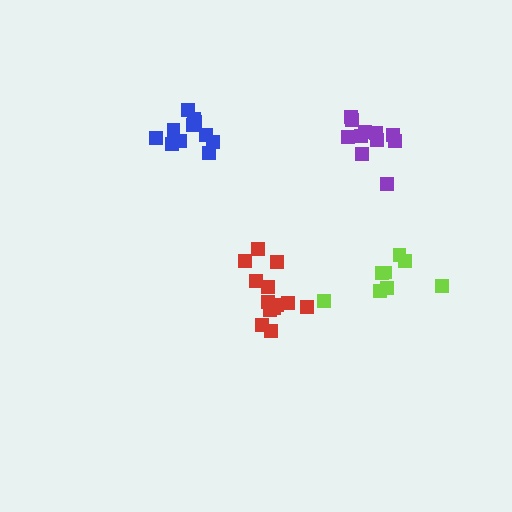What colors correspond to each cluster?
The clusters are colored: purple, red, lime, blue.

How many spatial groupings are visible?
There are 4 spatial groupings.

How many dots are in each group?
Group 1: 11 dots, Group 2: 13 dots, Group 3: 8 dots, Group 4: 11 dots (43 total).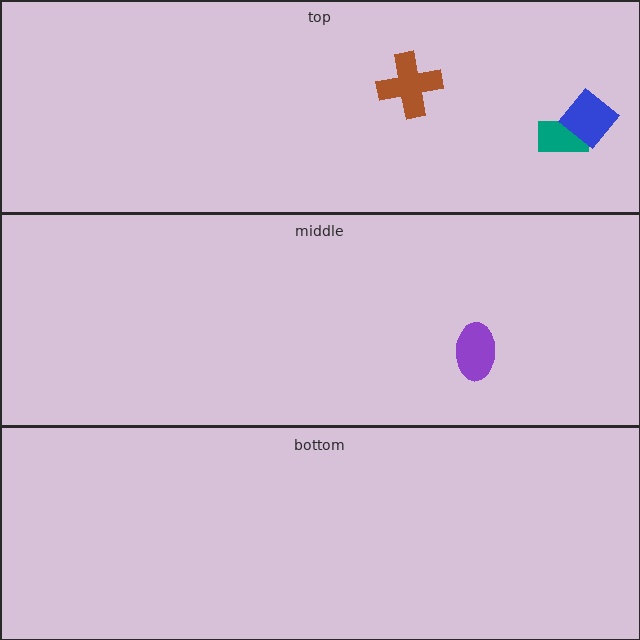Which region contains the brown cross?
The top region.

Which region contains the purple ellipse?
The middle region.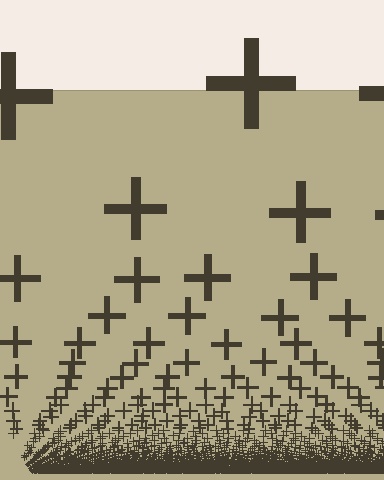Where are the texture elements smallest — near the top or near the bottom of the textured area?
Near the bottom.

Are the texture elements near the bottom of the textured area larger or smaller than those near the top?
Smaller. The gradient is inverted — elements near the bottom are smaller and denser.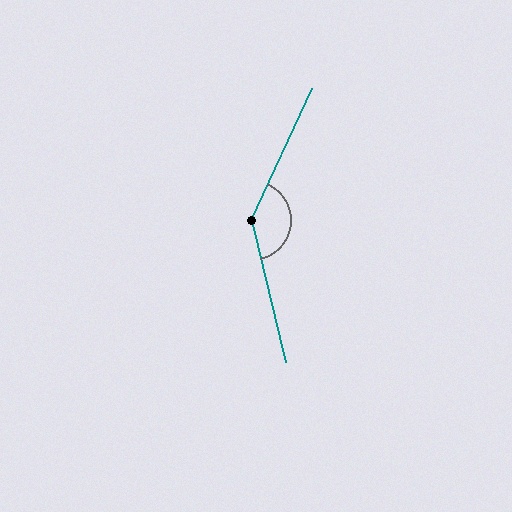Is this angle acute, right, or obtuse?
It is obtuse.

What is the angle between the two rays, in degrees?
Approximately 142 degrees.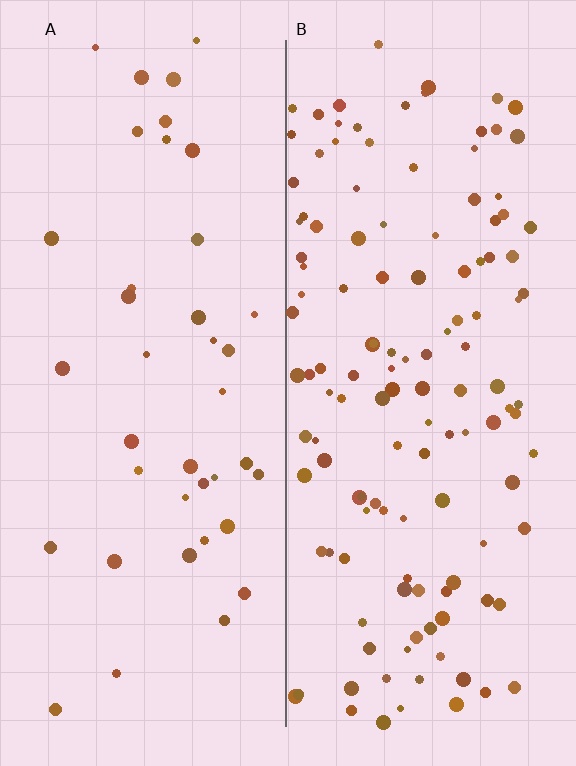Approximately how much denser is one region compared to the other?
Approximately 3.3× — region B over region A.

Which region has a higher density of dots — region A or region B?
B (the right).